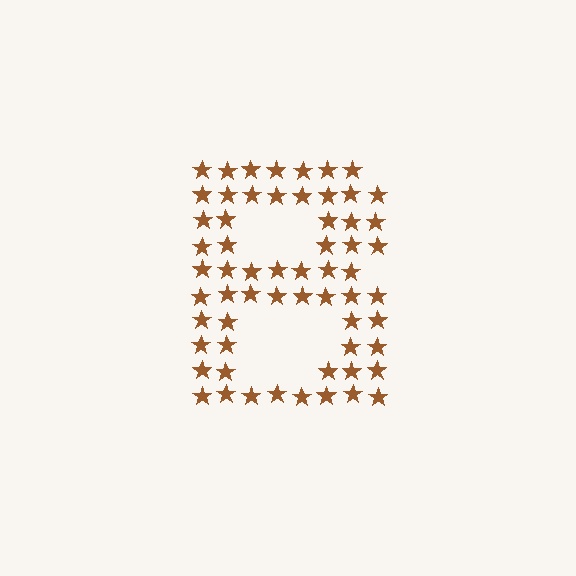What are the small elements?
The small elements are stars.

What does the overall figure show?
The overall figure shows the letter B.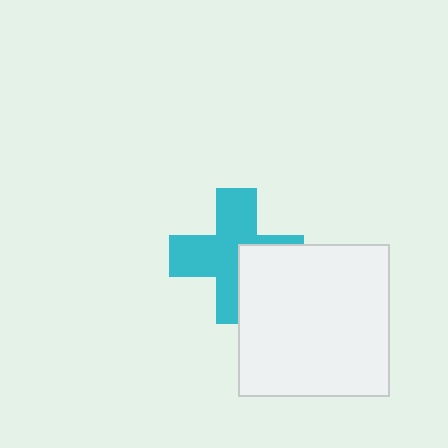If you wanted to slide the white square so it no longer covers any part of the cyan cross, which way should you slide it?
Slide it toward the lower-right — that is the most direct way to separate the two shapes.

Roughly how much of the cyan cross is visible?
Most of it is visible (roughly 67%).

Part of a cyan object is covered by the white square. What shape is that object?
It is a cross.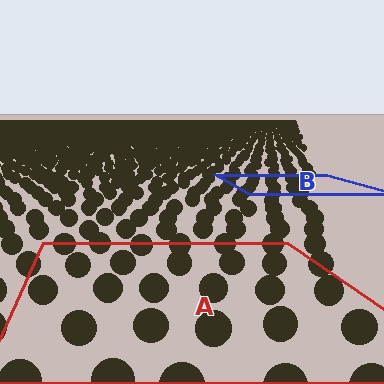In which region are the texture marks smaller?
The texture marks are smaller in region B, because it is farther away.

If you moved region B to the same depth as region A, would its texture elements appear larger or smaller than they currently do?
They would appear larger. At a closer depth, the same texture elements are projected at a bigger on-screen size.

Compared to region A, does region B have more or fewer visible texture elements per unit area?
Region B has more texture elements per unit area — they are packed more densely because it is farther away.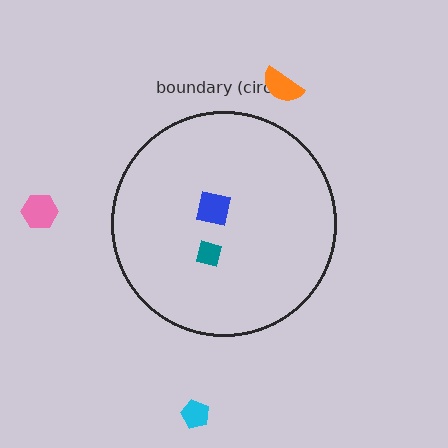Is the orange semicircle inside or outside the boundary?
Outside.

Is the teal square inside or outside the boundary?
Inside.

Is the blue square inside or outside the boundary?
Inside.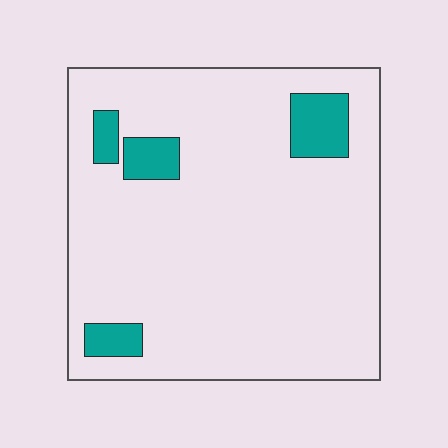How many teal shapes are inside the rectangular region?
4.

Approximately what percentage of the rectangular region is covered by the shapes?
Approximately 10%.